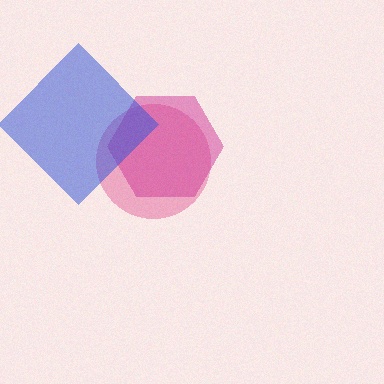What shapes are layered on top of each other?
The layered shapes are: a pink circle, a magenta hexagon, a blue diamond.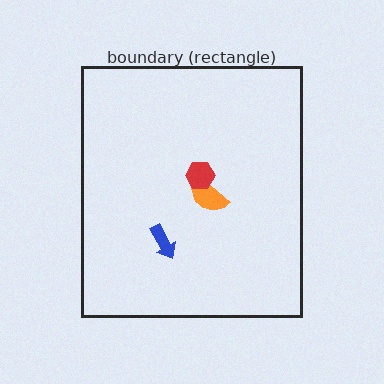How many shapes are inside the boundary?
3 inside, 0 outside.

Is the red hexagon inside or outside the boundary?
Inside.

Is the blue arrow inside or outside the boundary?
Inside.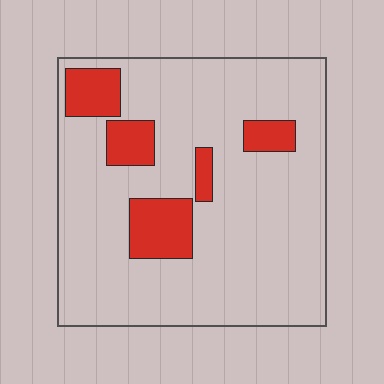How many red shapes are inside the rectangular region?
5.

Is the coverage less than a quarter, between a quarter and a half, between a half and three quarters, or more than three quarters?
Less than a quarter.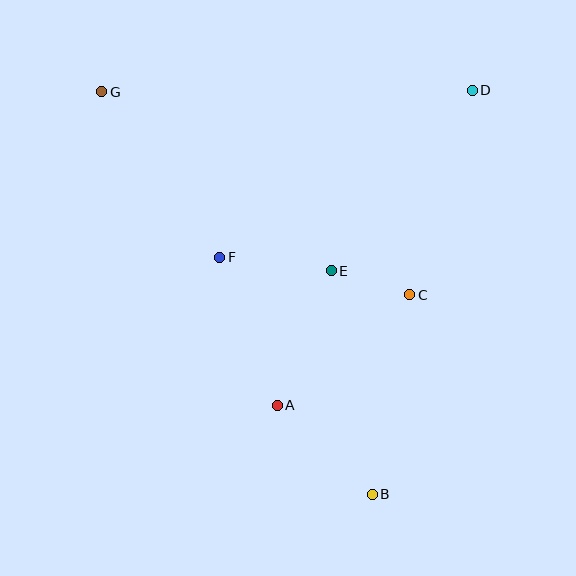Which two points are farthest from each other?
Points B and G are farthest from each other.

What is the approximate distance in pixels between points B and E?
The distance between B and E is approximately 227 pixels.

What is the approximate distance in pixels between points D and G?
The distance between D and G is approximately 371 pixels.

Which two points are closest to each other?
Points C and E are closest to each other.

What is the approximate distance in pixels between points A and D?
The distance between A and D is approximately 370 pixels.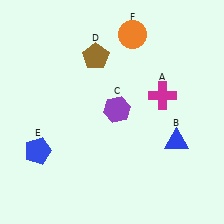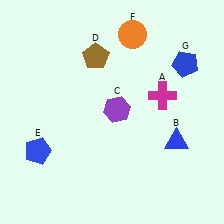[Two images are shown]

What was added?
A blue pentagon (G) was added in Image 2.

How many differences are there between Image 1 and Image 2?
There is 1 difference between the two images.